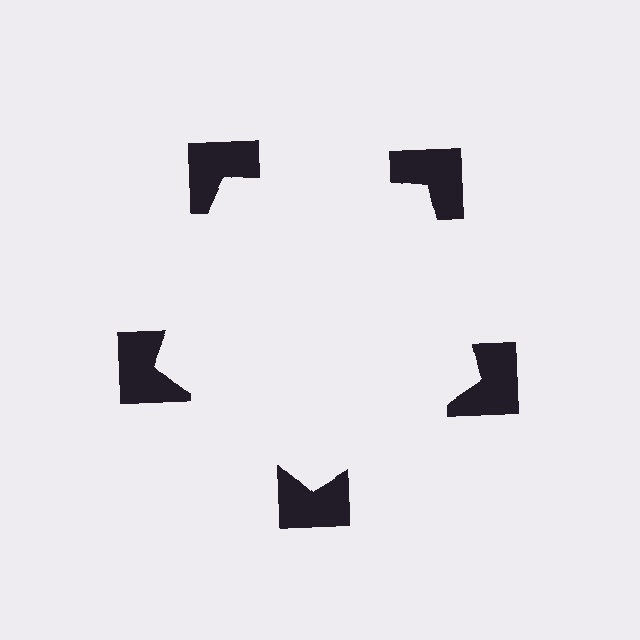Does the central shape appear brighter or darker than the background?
It typically appears slightly brighter than the background, even though no actual brightness change is drawn.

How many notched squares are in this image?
There are 5 — one at each vertex of the illusory pentagon.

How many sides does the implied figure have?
5 sides.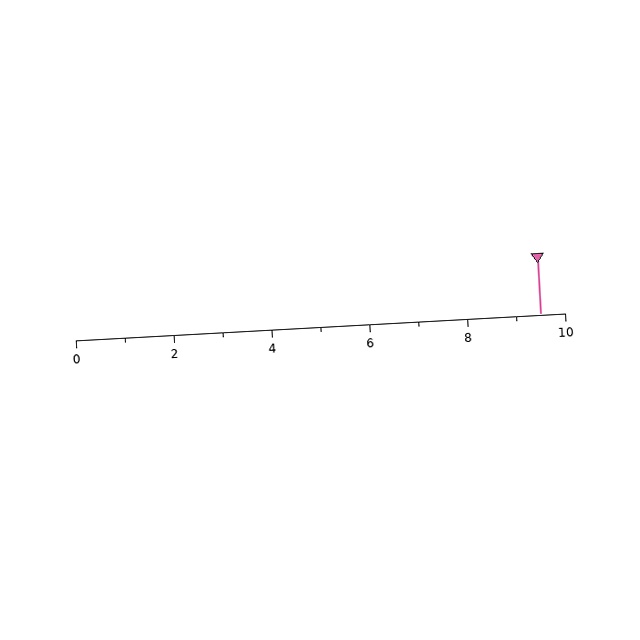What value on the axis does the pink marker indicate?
The marker indicates approximately 9.5.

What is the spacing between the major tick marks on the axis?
The major ticks are spaced 2 apart.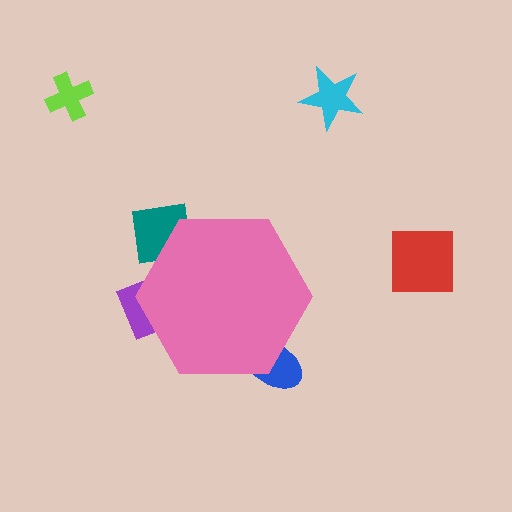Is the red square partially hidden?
No, the red square is fully visible.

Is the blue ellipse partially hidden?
Yes, the blue ellipse is partially hidden behind the pink hexagon.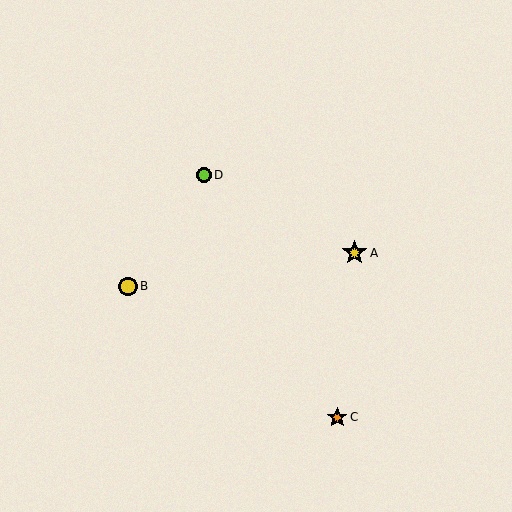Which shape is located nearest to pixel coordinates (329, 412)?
The orange star (labeled C) at (337, 417) is nearest to that location.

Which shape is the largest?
The yellow star (labeled A) is the largest.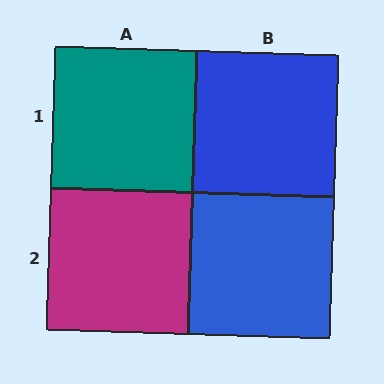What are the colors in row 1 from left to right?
Teal, blue.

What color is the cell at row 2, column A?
Magenta.